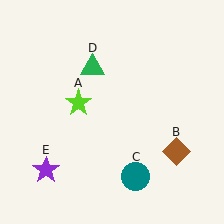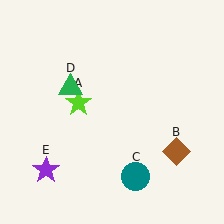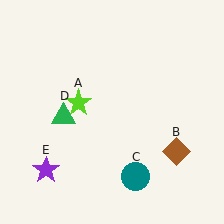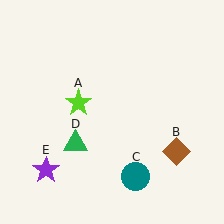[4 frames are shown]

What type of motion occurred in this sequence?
The green triangle (object D) rotated counterclockwise around the center of the scene.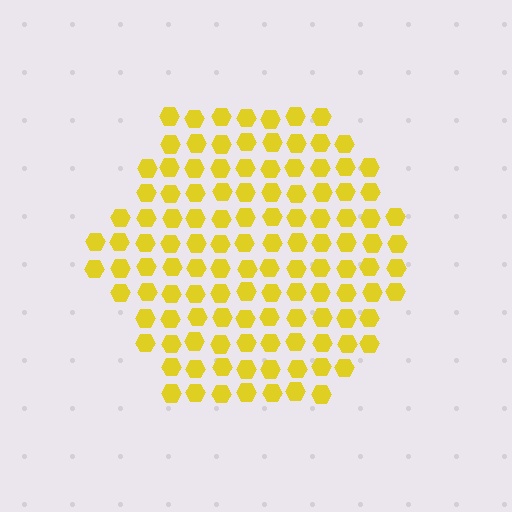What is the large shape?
The large shape is a hexagon.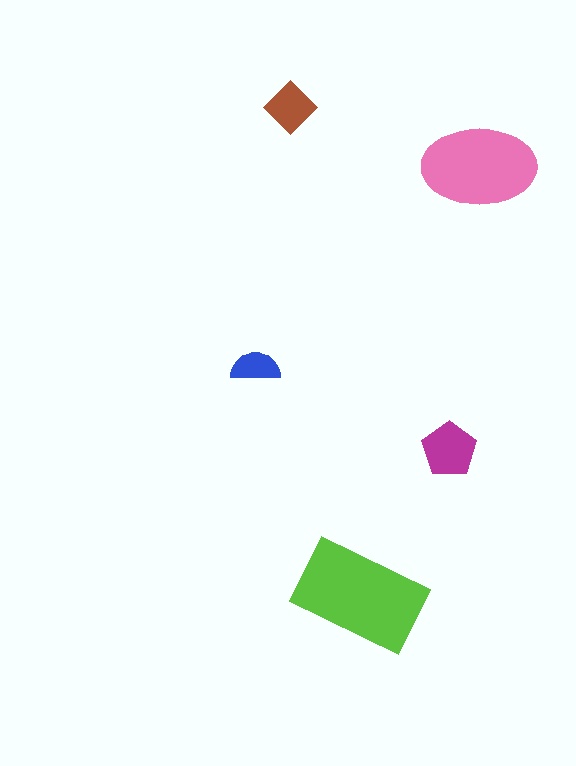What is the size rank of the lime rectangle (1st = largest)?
1st.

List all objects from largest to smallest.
The lime rectangle, the pink ellipse, the magenta pentagon, the brown diamond, the blue semicircle.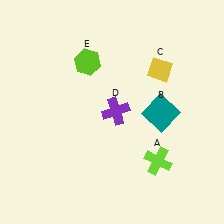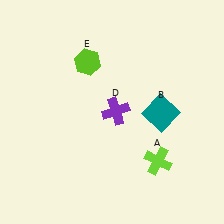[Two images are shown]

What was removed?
The yellow diamond (C) was removed in Image 2.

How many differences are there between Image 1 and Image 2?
There is 1 difference between the two images.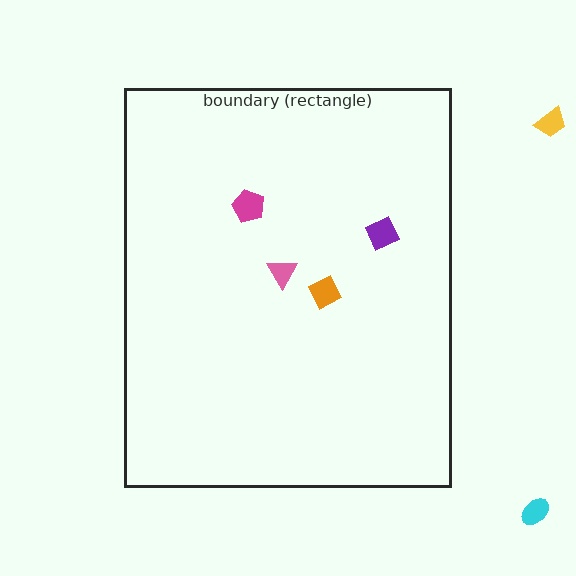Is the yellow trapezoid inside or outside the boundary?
Outside.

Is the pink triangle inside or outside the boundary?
Inside.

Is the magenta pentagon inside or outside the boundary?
Inside.